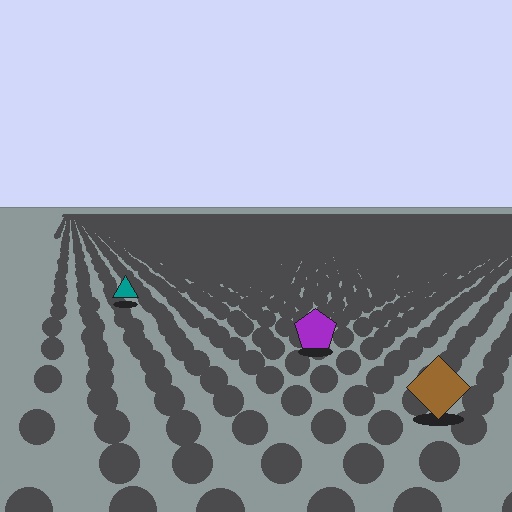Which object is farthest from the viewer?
The teal triangle is farthest from the viewer. It appears smaller and the ground texture around it is denser.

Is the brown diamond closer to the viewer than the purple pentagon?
Yes. The brown diamond is closer — you can tell from the texture gradient: the ground texture is coarser near it.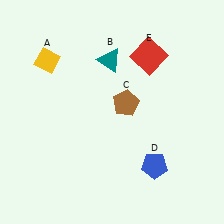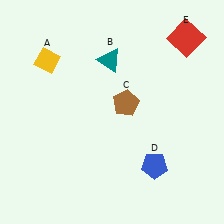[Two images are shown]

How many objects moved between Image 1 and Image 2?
1 object moved between the two images.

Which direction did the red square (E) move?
The red square (E) moved right.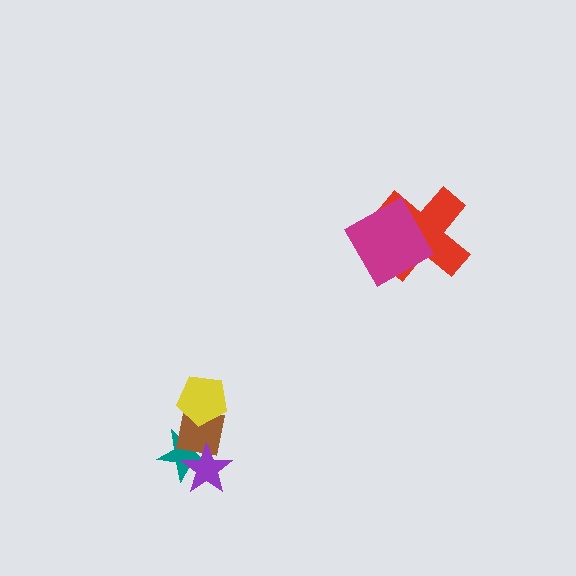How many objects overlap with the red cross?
1 object overlaps with the red cross.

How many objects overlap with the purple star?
2 objects overlap with the purple star.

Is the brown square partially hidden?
Yes, it is partially covered by another shape.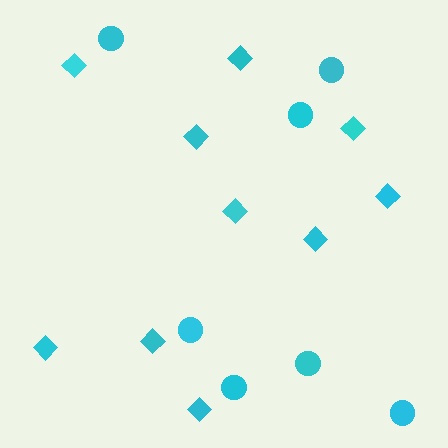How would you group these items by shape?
There are 2 groups: one group of diamonds (10) and one group of circles (7).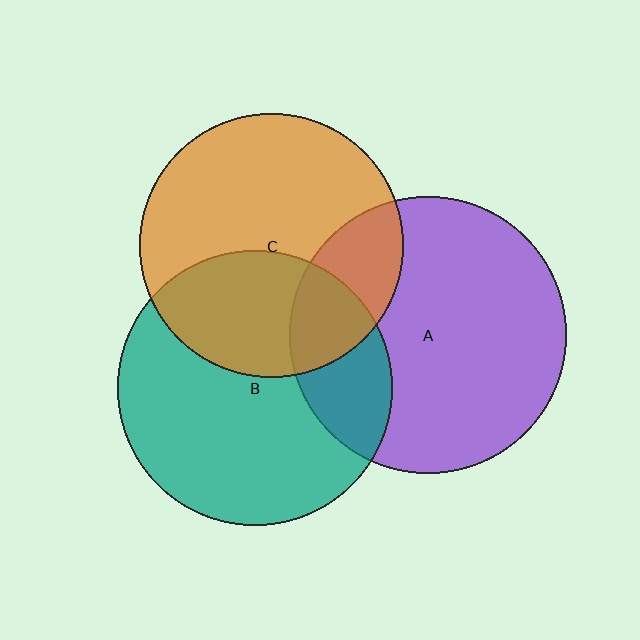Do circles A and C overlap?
Yes.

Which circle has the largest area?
Circle A (purple).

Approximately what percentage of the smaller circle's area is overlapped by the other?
Approximately 25%.